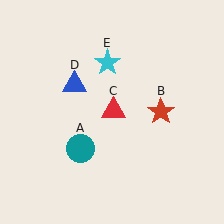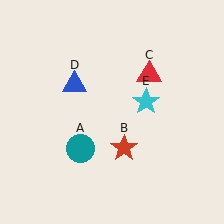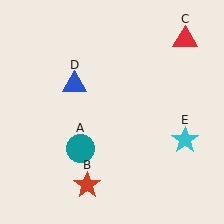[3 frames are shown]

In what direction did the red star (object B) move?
The red star (object B) moved down and to the left.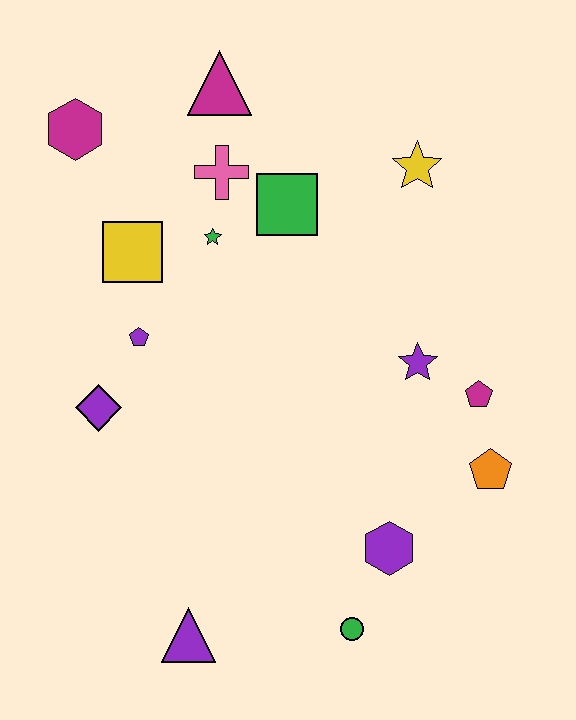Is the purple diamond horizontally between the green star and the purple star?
No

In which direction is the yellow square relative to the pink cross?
The yellow square is to the left of the pink cross.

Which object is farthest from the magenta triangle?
The green circle is farthest from the magenta triangle.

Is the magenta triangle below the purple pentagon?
No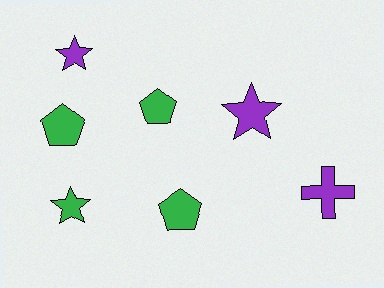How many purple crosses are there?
There is 1 purple cross.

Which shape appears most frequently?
Pentagon, with 3 objects.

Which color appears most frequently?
Green, with 4 objects.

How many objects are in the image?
There are 7 objects.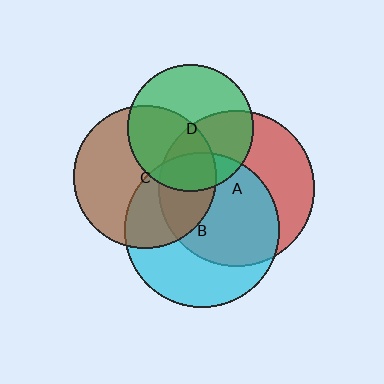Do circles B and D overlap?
Yes.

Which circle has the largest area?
Circle A (red).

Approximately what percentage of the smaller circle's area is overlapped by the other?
Approximately 20%.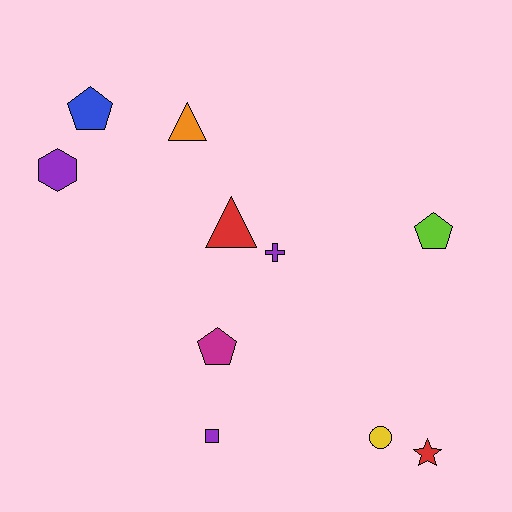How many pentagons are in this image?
There are 3 pentagons.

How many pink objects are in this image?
There are no pink objects.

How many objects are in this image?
There are 10 objects.